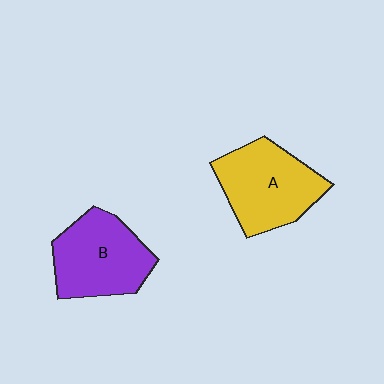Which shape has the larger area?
Shape A (yellow).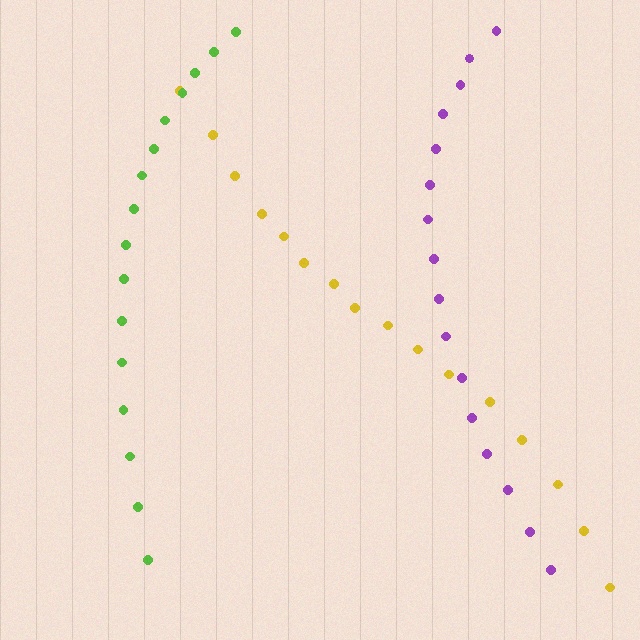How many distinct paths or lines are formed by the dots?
There are 3 distinct paths.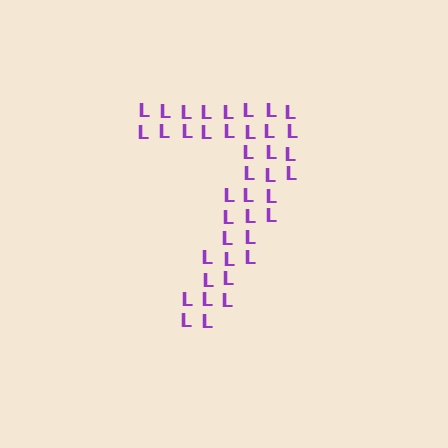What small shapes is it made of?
It is made of small letter L's.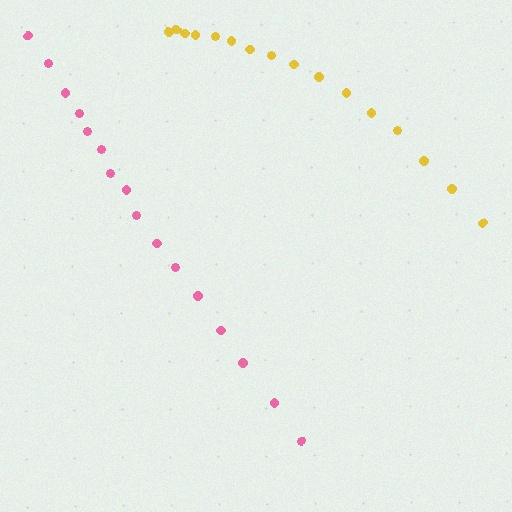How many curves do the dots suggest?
There are 2 distinct paths.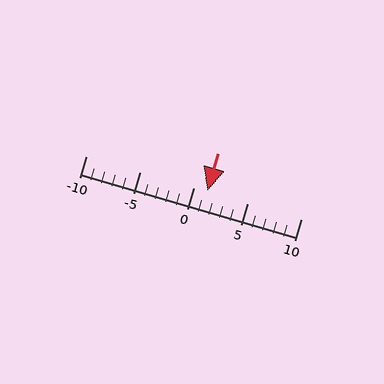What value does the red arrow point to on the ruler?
The red arrow points to approximately 1.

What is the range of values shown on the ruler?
The ruler shows values from -10 to 10.